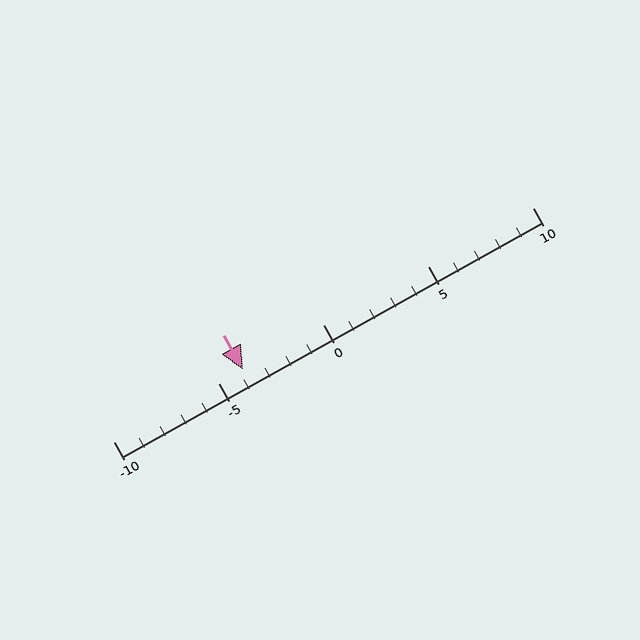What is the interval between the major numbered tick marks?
The major tick marks are spaced 5 units apart.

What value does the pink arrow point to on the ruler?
The pink arrow points to approximately -4.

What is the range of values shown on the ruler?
The ruler shows values from -10 to 10.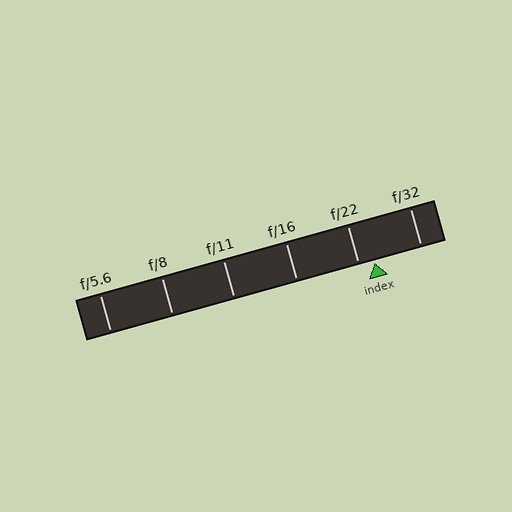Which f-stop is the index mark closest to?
The index mark is closest to f/22.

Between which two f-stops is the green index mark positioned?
The index mark is between f/22 and f/32.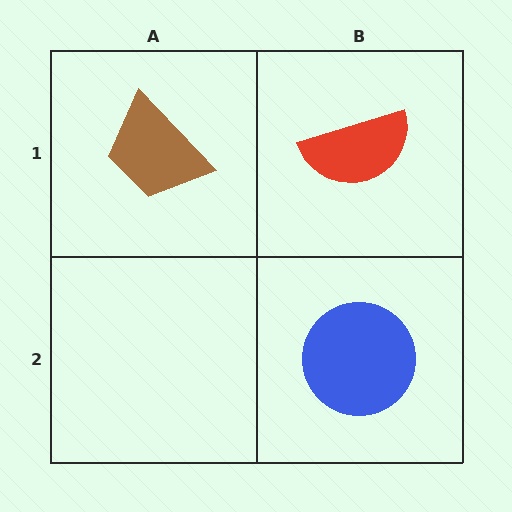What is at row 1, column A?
A brown trapezoid.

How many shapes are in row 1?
2 shapes.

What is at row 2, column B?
A blue circle.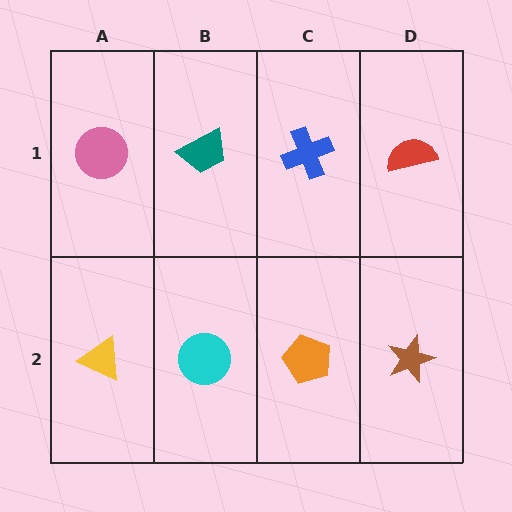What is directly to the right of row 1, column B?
A blue cross.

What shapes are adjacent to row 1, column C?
An orange pentagon (row 2, column C), a teal trapezoid (row 1, column B), a red semicircle (row 1, column D).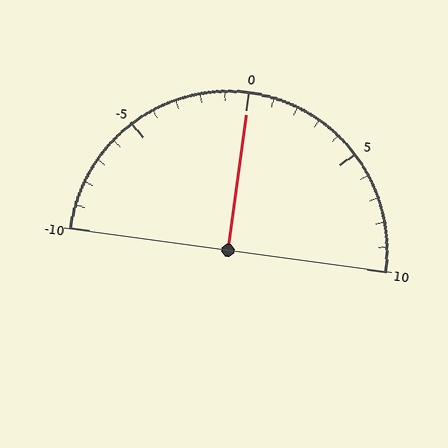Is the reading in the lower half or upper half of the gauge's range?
The reading is in the upper half of the range (-10 to 10).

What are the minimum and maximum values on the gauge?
The gauge ranges from -10 to 10.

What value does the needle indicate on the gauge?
The needle indicates approximately 0.